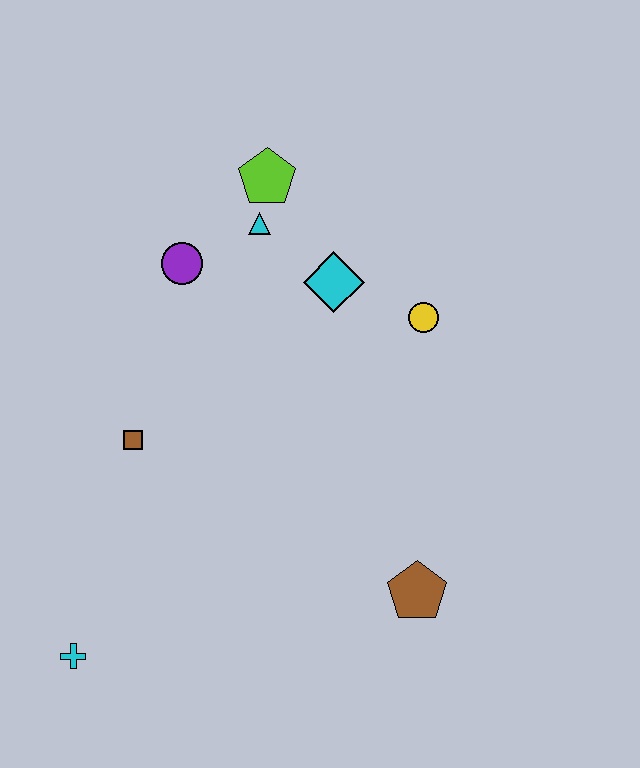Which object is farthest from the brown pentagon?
The lime pentagon is farthest from the brown pentagon.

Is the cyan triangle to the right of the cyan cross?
Yes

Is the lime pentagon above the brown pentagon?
Yes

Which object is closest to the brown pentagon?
The yellow circle is closest to the brown pentagon.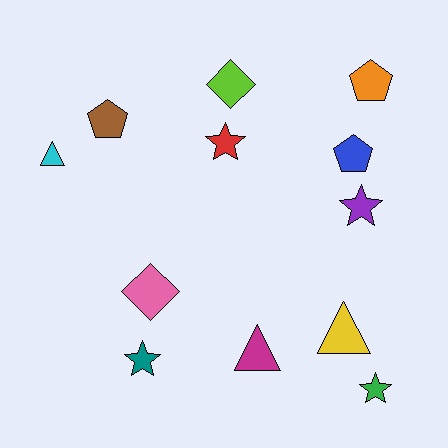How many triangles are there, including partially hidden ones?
There are 3 triangles.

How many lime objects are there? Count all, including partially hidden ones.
There is 1 lime object.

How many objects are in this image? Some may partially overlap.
There are 12 objects.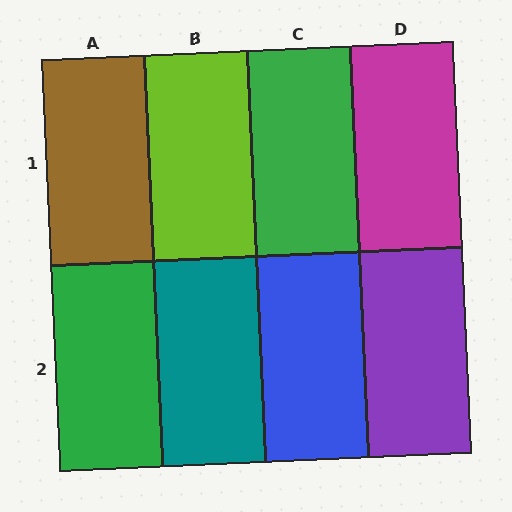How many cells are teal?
1 cell is teal.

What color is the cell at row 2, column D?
Purple.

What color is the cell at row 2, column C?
Blue.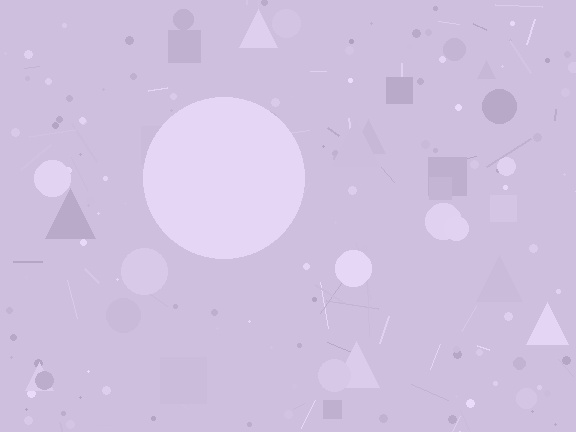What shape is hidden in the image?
A circle is hidden in the image.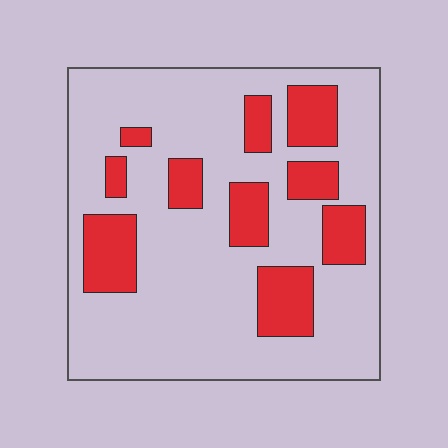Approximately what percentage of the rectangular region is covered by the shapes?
Approximately 25%.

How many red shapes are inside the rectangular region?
10.